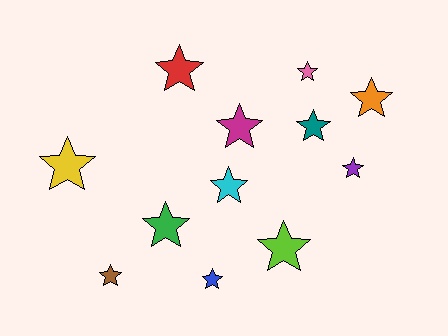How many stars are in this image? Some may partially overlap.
There are 12 stars.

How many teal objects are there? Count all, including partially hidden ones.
There is 1 teal object.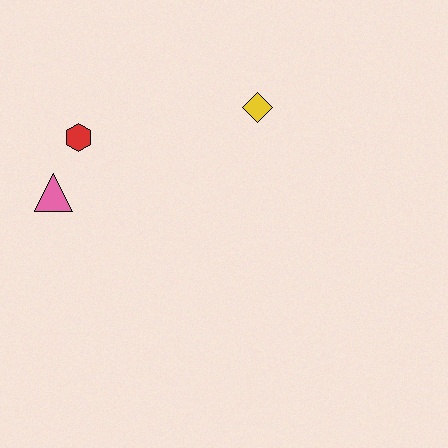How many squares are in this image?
There are no squares.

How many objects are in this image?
There are 3 objects.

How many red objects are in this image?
There is 1 red object.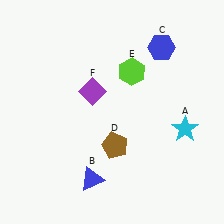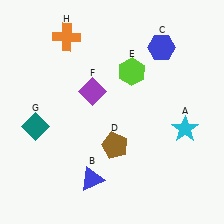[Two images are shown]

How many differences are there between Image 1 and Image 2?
There are 2 differences between the two images.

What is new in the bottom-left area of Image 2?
A teal diamond (G) was added in the bottom-left area of Image 2.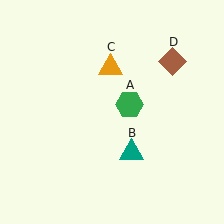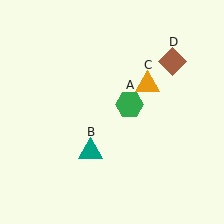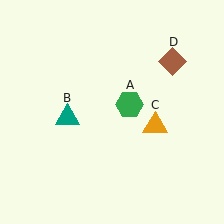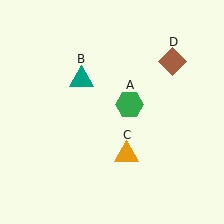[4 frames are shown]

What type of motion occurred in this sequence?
The teal triangle (object B), orange triangle (object C) rotated clockwise around the center of the scene.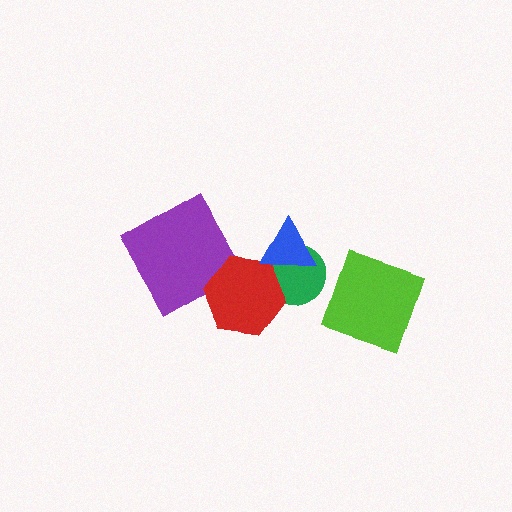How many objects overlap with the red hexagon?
3 objects overlap with the red hexagon.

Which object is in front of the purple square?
The red hexagon is in front of the purple square.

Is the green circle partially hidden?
Yes, it is partially covered by another shape.